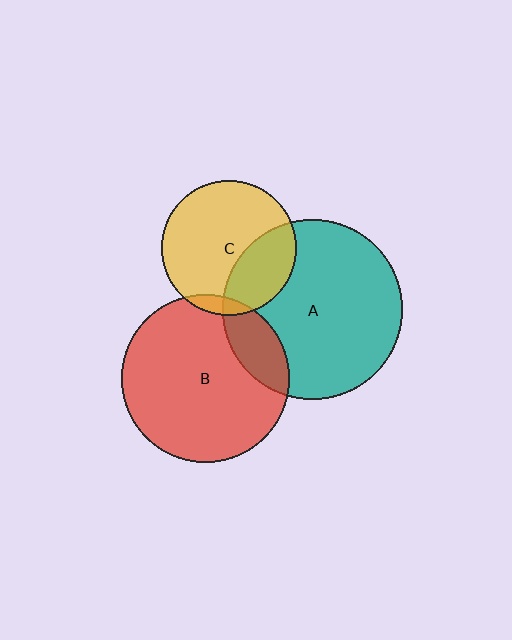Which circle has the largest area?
Circle A (teal).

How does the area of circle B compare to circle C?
Approximately 1.6 times.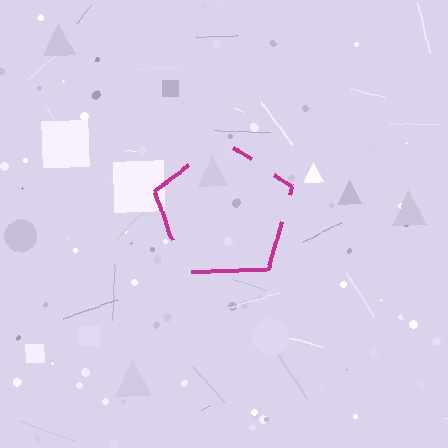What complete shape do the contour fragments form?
The contour fragments form a pentagon.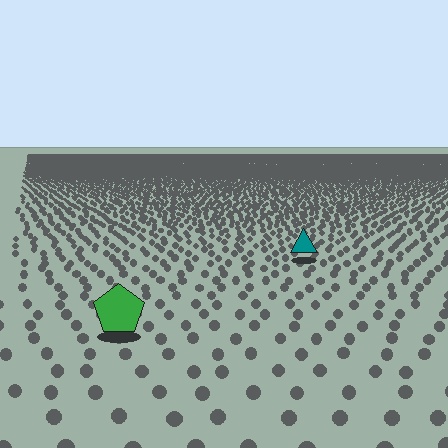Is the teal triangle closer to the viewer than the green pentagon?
No. The green pentagon is closer — you can tell from the texture gradient: the ground texture is coarser near it.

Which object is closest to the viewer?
The green pentagon is closest. The texture marks near it are larger and more spread out.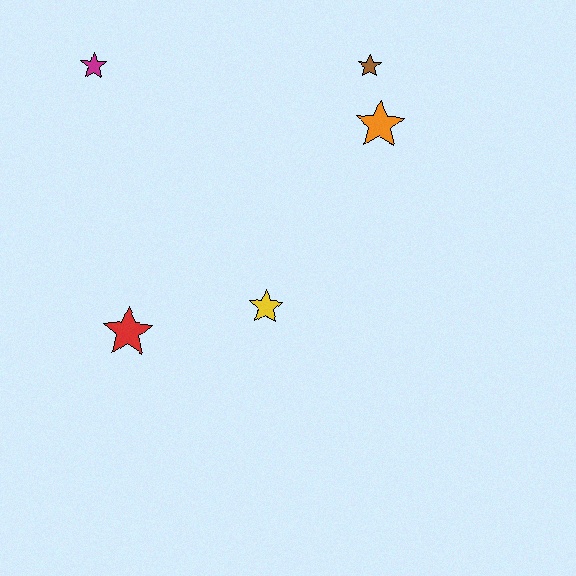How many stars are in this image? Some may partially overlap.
There are 5 stars.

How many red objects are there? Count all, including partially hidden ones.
There is 1 red object.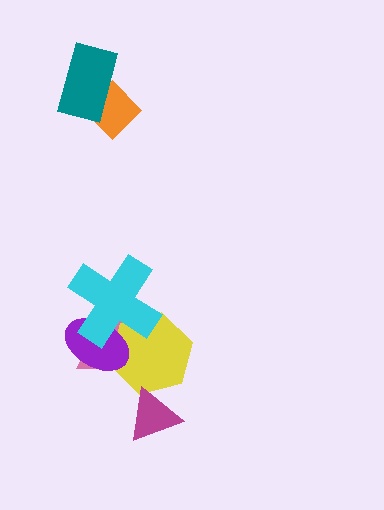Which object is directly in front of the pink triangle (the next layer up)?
The yellow hexagon is directly in front of the pink triangle.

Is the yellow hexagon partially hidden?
Yes, it is partially covered by another shape.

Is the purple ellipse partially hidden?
Yes, it is partially covered by another shape.